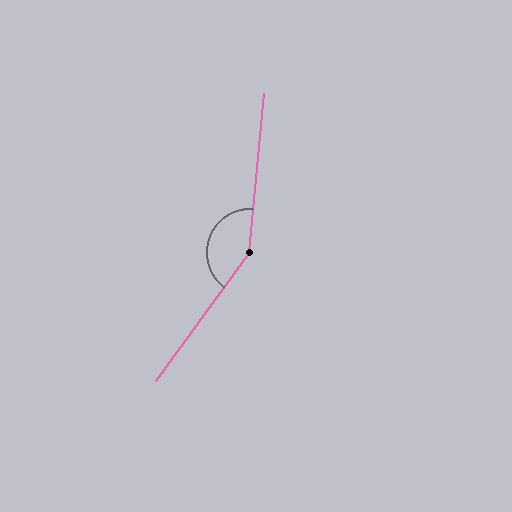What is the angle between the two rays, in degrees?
Approximately 149 degrees.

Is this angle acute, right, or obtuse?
It is obtuse.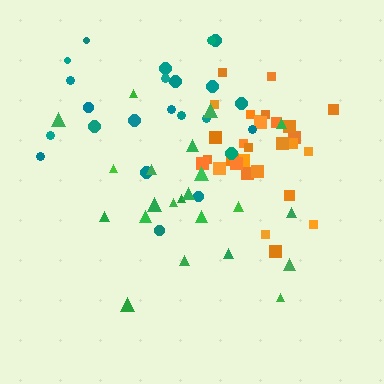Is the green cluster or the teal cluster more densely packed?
Green.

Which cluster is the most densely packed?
Orange.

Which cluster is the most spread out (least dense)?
Teal.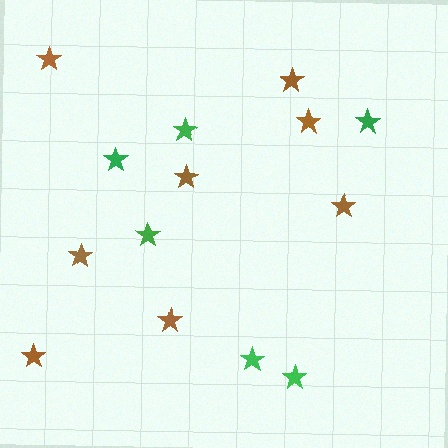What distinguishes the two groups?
There are 2 groups: one group of green stars (6) and one group of brown stars (8).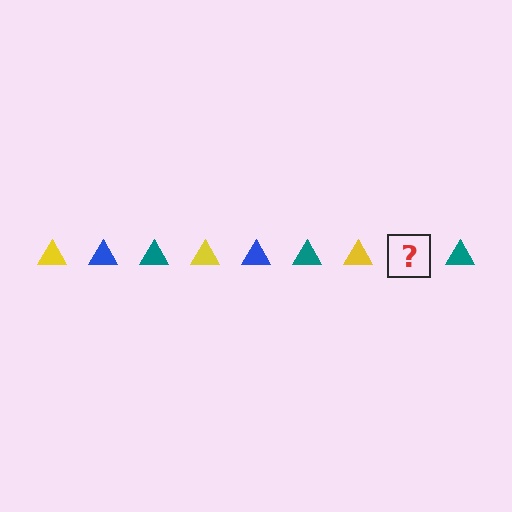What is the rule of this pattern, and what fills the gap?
The rule is that the pattern cycles through yellow, blue, teal triangles. The gap should be filled with a blue triangle.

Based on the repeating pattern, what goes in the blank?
The blank should be a blue triangle.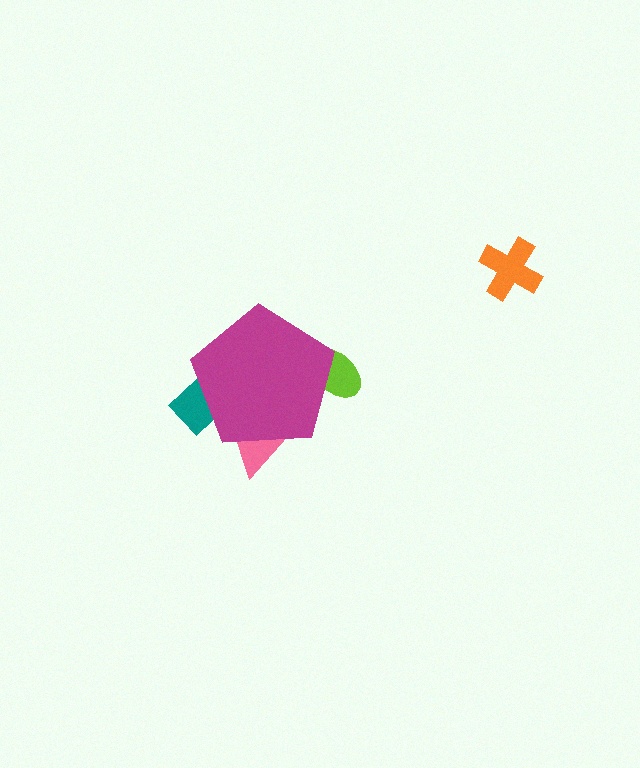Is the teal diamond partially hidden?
Yes, the teal diamond is partially hidden behind the magenta pentagon.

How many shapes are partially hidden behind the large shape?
3 shapes are partially hidden.